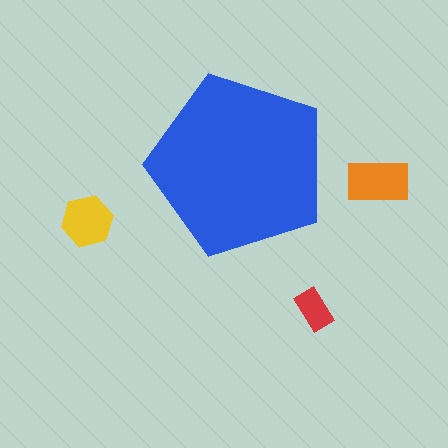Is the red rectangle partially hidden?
No, the red rectangle is fully visible.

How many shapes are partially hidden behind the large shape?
0 shapes are partially hidden.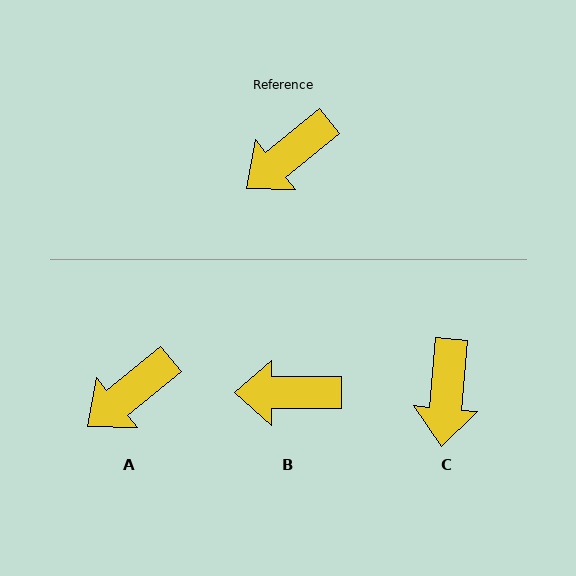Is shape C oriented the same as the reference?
No, it is off by about 45 degrees.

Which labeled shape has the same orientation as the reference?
A.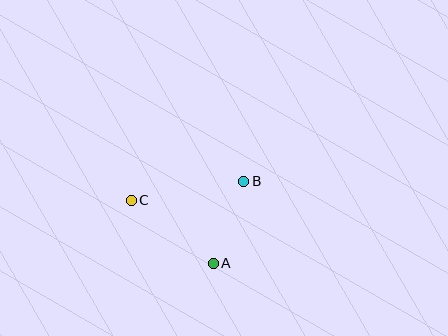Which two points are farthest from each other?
Points B and C are farthest from each other.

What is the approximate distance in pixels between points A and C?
The distance between A and C is approximately 104 pixels.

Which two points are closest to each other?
Points A and B are closest to each other.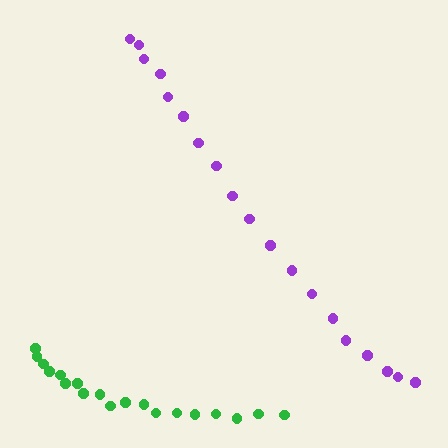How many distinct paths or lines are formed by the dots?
There are 2 distinct paths.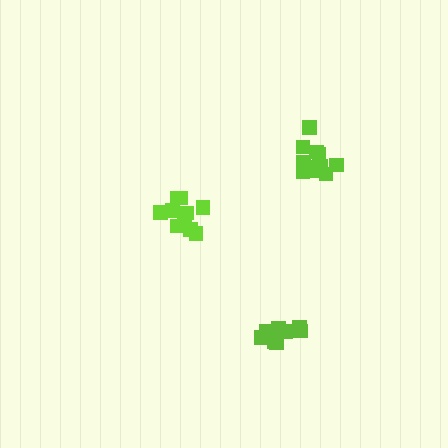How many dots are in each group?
Group 1: 12 dots, Group 2: 10 dots, Group 3: 10 dots (32 total).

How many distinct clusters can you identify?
There are 3 distinct clusters.